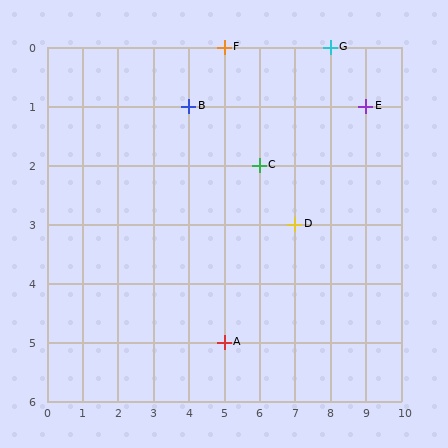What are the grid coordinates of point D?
Point D is at grid coordinates (7, 3).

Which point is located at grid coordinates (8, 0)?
Point G is at (8, 0).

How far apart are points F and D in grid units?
Points F and D are 2 columns and 3 rows apart (about 3.6 grid units diagonally).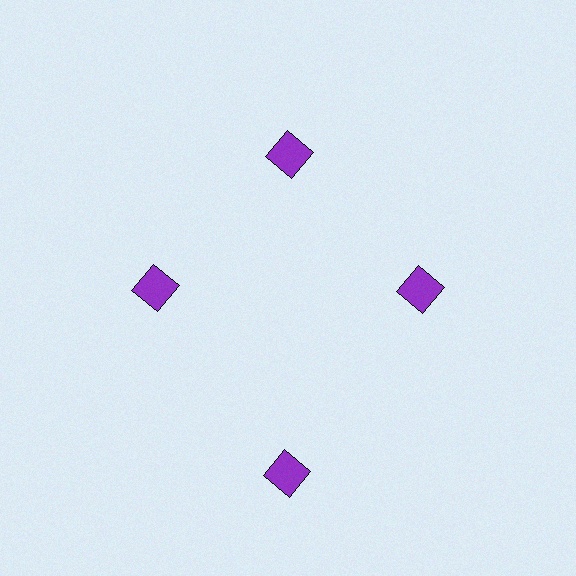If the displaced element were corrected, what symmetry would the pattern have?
It would have 4-fold rotational symmetry — the pattern would map onto itself every 90 degrees.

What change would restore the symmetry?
The symmetry would be restored by moving it inward, back onto the ring so that all 4 diamonds sit at equal angles and equal distance from the center.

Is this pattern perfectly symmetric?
No. The 4 purple diamonds are arranged in a ring, but one element near the 6 o'clock position is pushed outward from the center, breaking the 4-fold rotational symmetry.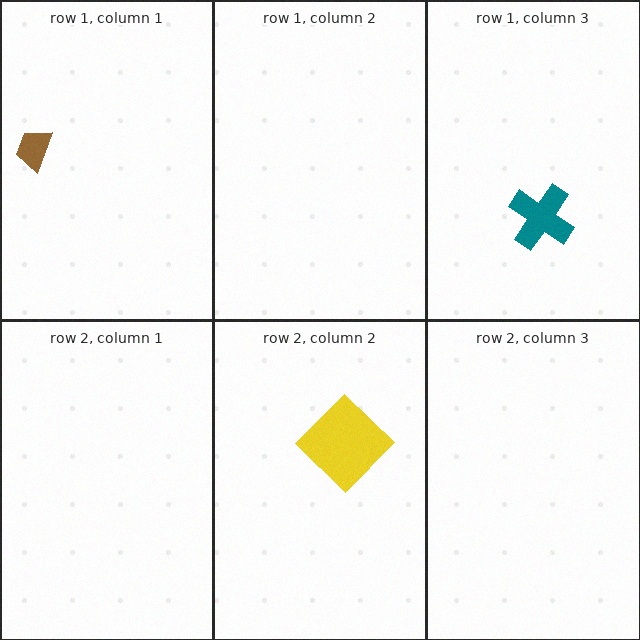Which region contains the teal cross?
The row 1, column 3 region.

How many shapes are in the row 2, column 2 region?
1.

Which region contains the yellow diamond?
The row 2, column 2 region.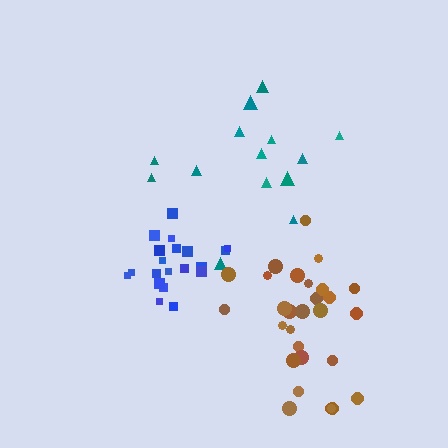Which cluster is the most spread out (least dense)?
Teal.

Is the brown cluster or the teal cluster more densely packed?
Brown.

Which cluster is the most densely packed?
Blue.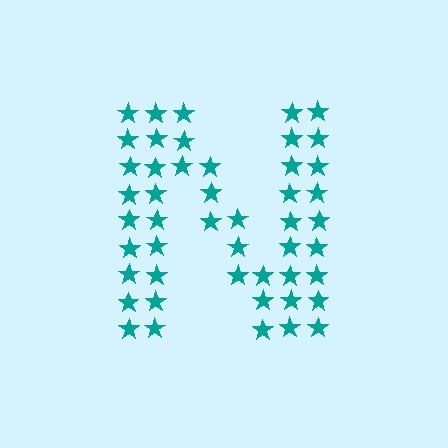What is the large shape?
The large shape is the letter N.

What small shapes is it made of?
It is made of small stars.